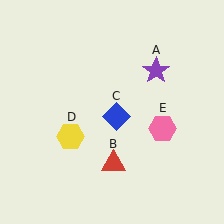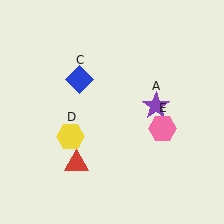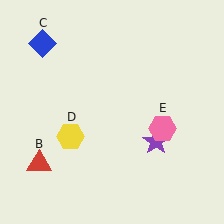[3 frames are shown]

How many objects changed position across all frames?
3 objects changed position: purple star (object A), red triangle (object B), blue diamond (object C).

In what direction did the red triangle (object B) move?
The red triangle (object B) moved left.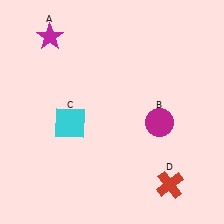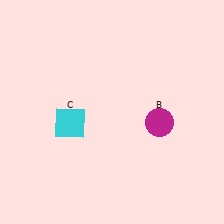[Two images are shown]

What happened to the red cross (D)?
The red cross (D) was removed in Image 2. It was in the bottom-right area of Image 1.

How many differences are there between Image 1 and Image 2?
There are 2 differences between the two images.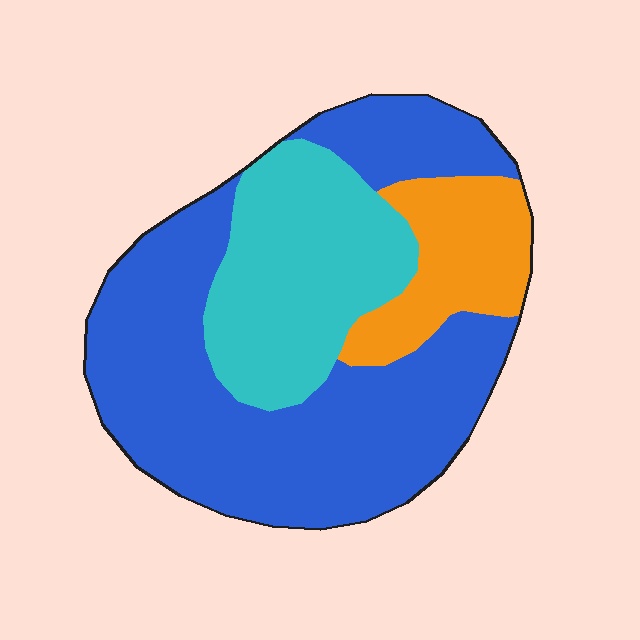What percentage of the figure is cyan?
Cyan covers about 25% of the figure.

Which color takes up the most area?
Blue, at roughly 60%.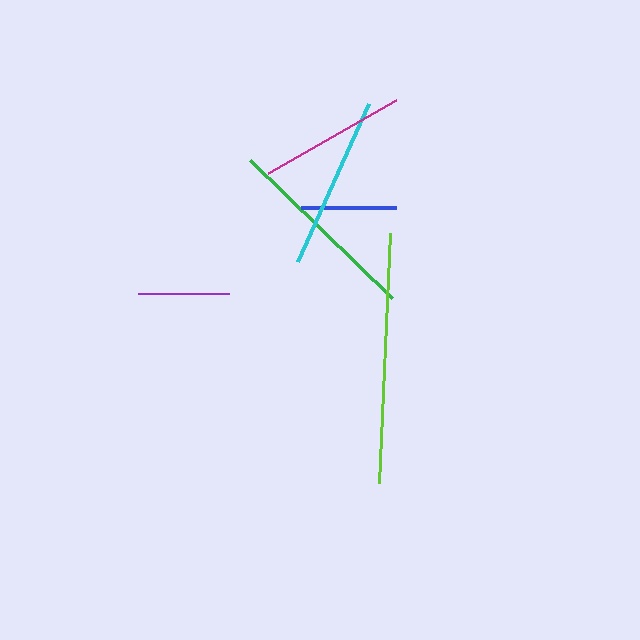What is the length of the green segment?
The green segment is approximately 198 pixels long.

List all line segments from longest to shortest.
From longest to shortest: lime, green, cyan, magenta, blue, purple.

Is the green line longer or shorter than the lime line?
The lime line is longer than the green line.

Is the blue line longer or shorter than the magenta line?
The magenta line is longer than the blue line.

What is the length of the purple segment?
The purple segment is approximately 91 pixels long.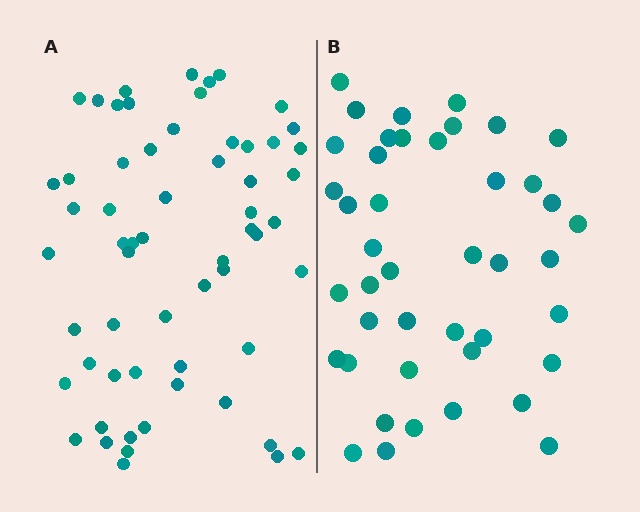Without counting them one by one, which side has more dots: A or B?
Region A (the left region) has more dots.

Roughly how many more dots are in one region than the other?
Region A has approximately 15 more dots than region B.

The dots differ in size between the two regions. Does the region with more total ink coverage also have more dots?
No. Region B has more total ink coverage because its dots are larger, but region A actually contains more individual dots. Total area can be misleading — the number of items is what matters here.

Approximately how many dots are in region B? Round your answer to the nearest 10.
About 40 dots. (The exact count is 43, which rounds to 40.)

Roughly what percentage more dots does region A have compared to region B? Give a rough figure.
About 40% more.